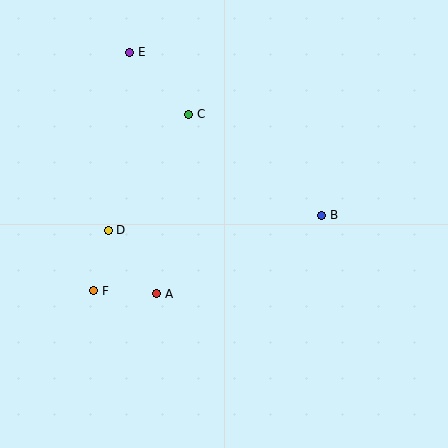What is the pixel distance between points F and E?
The distance between F and E is 242 pixels.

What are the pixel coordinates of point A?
Point A is at (157, 294).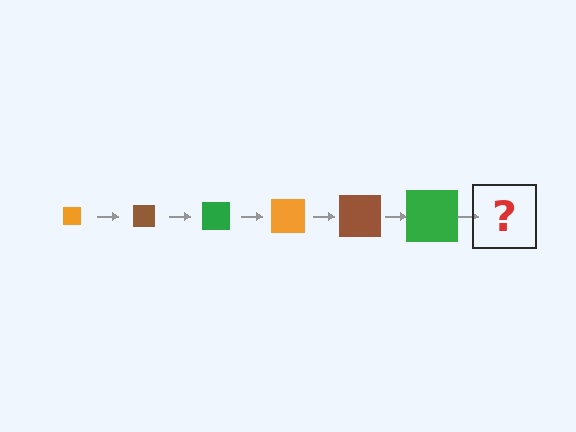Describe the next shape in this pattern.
It should be an orange square, larger than the previous one.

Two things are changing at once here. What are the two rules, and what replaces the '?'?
The two rules are that the square grows larger each step and the color cycles through orange, brown, and green. The '?' should be an orange square, larger than the previous one.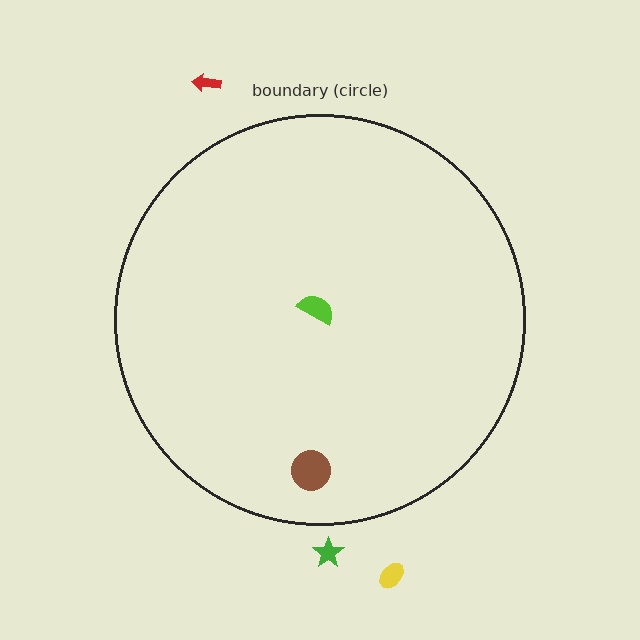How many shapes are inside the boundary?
2 inside, 3 outside.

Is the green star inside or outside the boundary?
Outside.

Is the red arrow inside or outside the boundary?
Outside.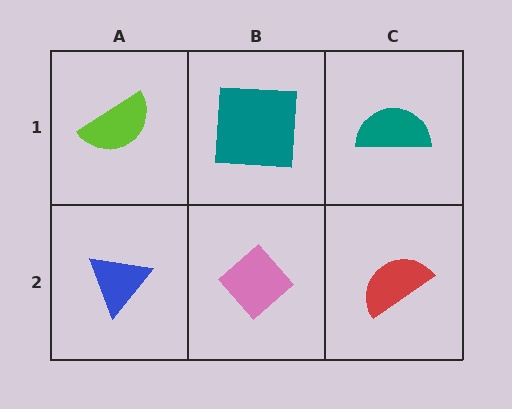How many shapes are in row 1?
3 shapes.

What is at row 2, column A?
A blue triangle.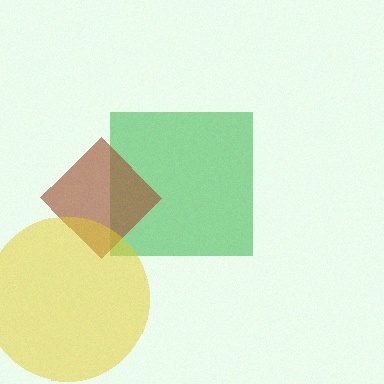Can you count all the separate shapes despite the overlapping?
Yes, there are 3 separate shapes.